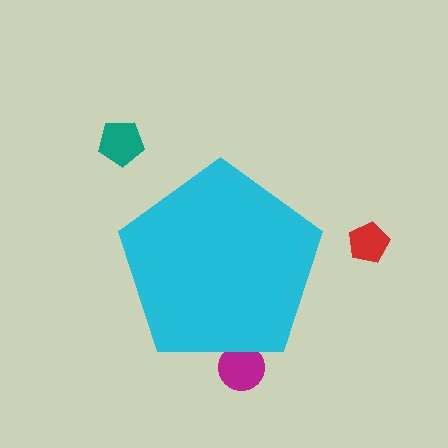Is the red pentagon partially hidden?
No, the red pentagon is fully visible.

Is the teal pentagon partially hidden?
No, the teal pentagon is fully visible.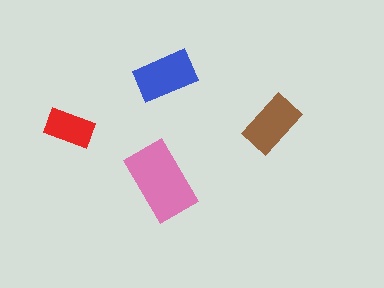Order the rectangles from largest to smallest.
the pink one, the blue one, the brown one, the red one.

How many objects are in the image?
There are 4 objects in the image.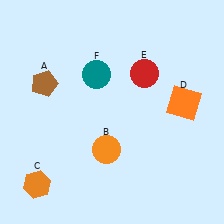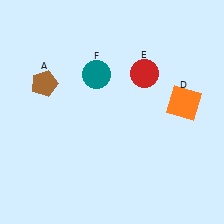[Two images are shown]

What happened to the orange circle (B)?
The orange circle (B) was removed in Image 2. It was in the bottom-left area of Image 1.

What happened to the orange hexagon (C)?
The orange hexagon (C) was removed in Image 2. It was in the bottom-left area of Image 1.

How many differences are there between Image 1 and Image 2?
There are 2 differences between the two images.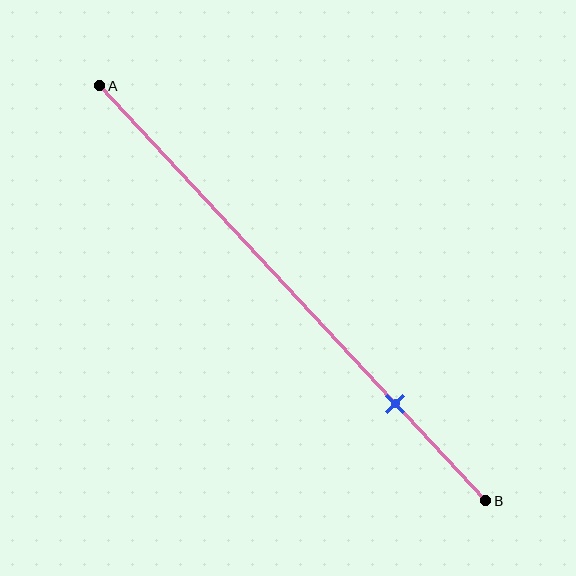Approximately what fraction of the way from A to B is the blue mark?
The blue mark is approximately 75% of the way from A to B.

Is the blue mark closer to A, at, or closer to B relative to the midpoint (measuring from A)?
The blue mark is closer to point B than the midpoint of segment AB.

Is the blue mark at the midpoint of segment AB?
No, the mark is at about 75% from A, not at the 50% midpoint.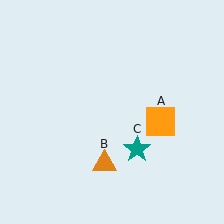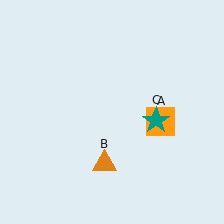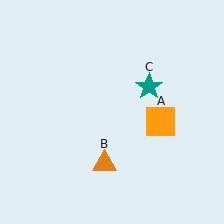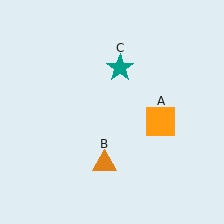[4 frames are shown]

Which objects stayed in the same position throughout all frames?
Orange square (object A) and orange triangle (object B) remained stationary.